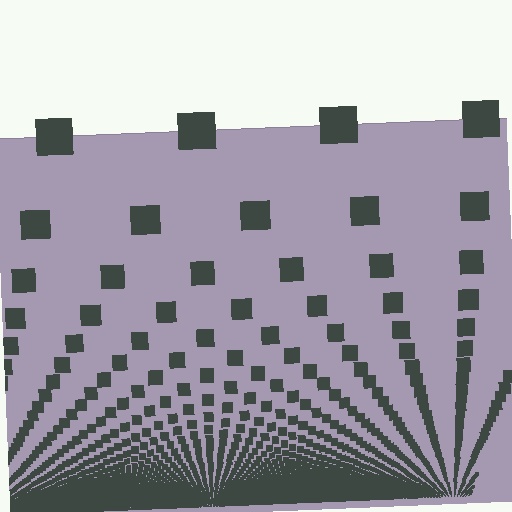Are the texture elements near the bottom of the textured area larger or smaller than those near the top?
Smaller. The gradient is inverted — elements near the bottom are smaller and denser.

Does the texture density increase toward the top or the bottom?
Density increases toward the bottom.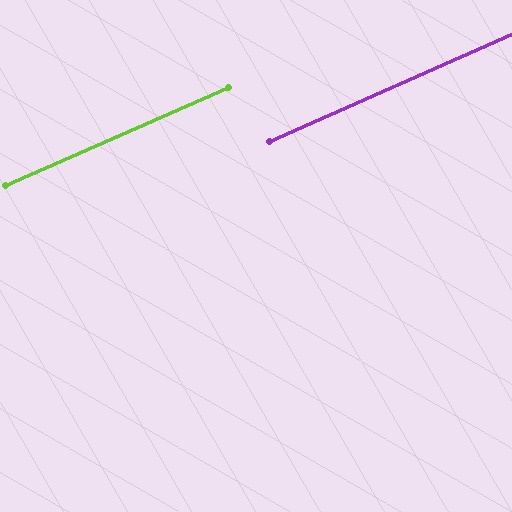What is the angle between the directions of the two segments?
Approximately 0 degrees.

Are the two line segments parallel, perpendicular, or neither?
Parallel — their directions differ by only 0.3°.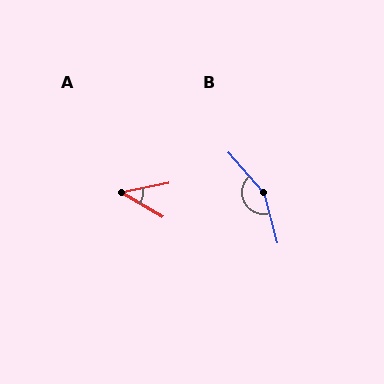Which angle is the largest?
B, at approximately 154 degrees.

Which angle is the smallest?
A, at approximately 42 degrees.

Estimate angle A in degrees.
Approximately 42 degrees.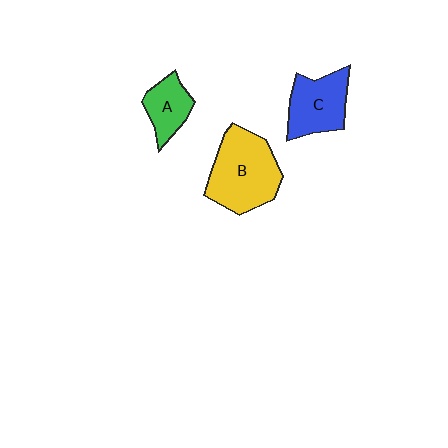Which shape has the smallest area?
Shape A (green).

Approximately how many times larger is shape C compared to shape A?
Approximately 1.5 times.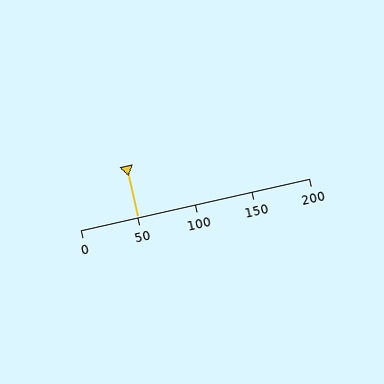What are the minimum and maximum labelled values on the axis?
The axis runs from 0 to 200.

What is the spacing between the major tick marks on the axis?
The major ticks are spaced 50 apart.